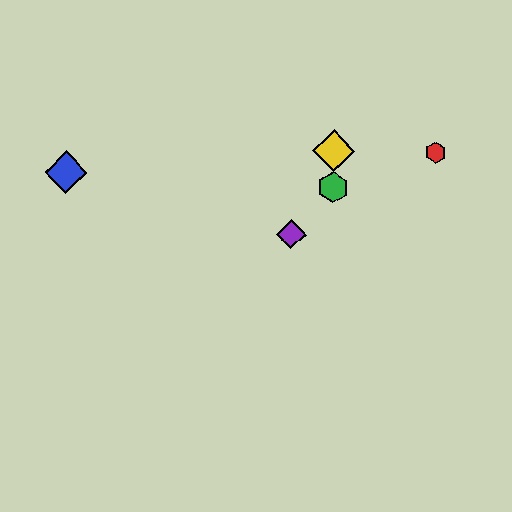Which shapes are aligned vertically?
The green hexagon, the yellow diamond are aligned vertically.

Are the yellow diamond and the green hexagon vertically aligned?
Yes, both are at x≈334.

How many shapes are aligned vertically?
2 shapes (the green hexagon, the yellow diamond) are aligned vertically.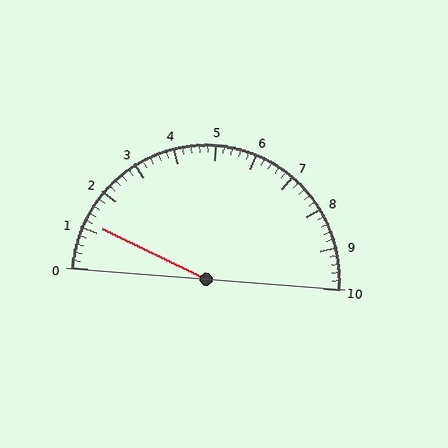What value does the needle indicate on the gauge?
The needle indicates approximately 1.2.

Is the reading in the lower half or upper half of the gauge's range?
The reading is in the lower half of the range (0 to 10).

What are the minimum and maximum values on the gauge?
The gauge ranges from 0 to 10.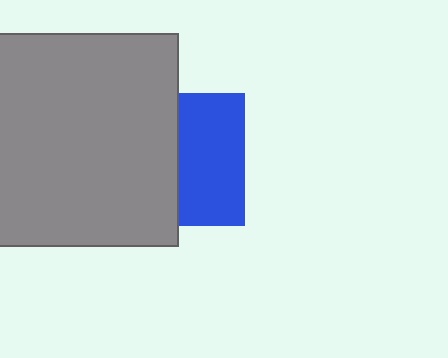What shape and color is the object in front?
The object in front is a gray rectangle.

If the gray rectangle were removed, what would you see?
You would see the complete blue square.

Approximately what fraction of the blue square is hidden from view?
Roughly 51% of the blue square is hidden behind the gray rectangle.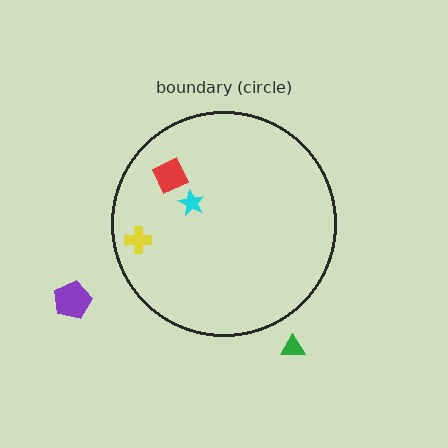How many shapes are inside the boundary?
3 inside, 2 outside.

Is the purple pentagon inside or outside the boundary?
Outside.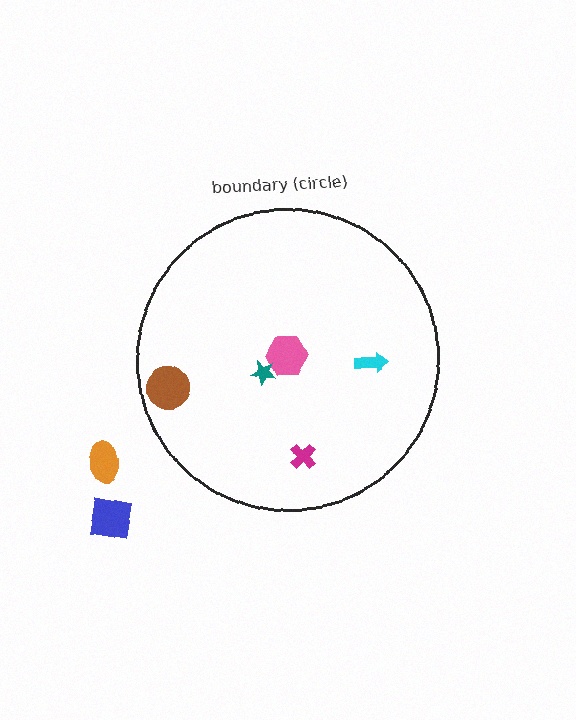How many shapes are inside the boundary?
5 inside, 2 outside.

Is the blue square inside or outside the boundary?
Outside.